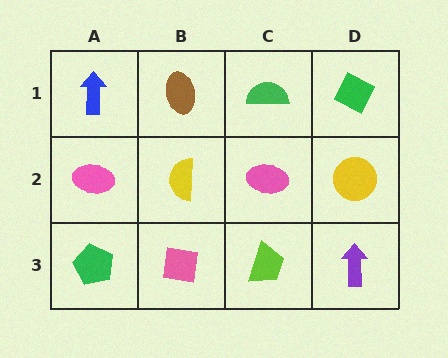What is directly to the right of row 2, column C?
A yellow circle.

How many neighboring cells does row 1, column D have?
2.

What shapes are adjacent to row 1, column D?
A yellow circle (row 2, column D), a green semicircle (row 1, column C).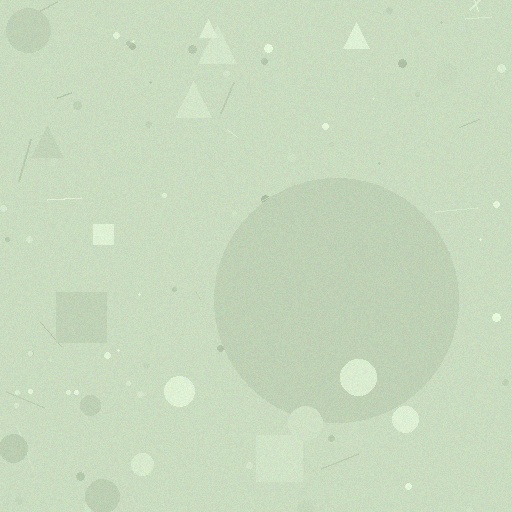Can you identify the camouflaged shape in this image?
The camouflaged shape is a circle.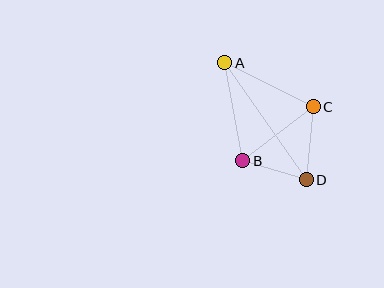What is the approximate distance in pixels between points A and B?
The distance between A and B is approximately 100 pixels.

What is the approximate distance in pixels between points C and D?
The distance between C and D is approximately 74 pixels.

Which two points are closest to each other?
Points B and D are closest to each other.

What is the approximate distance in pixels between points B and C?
The distance between B and C is approximately 89 pixels.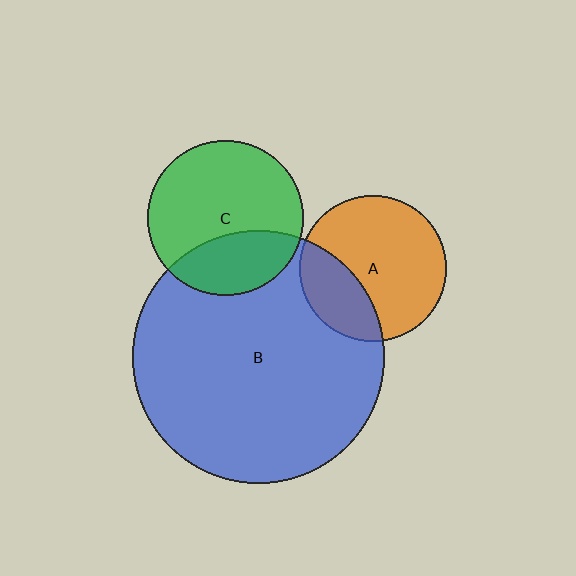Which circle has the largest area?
Circle B (blue).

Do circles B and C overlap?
Yes.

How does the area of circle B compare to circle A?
Approximately 3.0 times.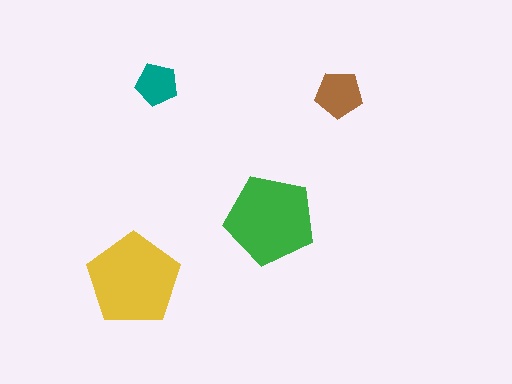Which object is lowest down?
The yellow pentagon is bottommost.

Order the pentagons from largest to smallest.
the yellow one, the green one, the brown one, the teal one.